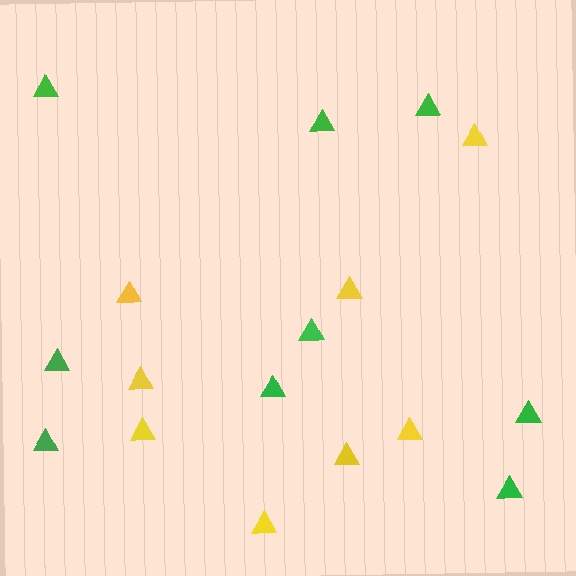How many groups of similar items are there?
There are 2 groups: one group of yellow triangles (8) and one group of green triangles (9).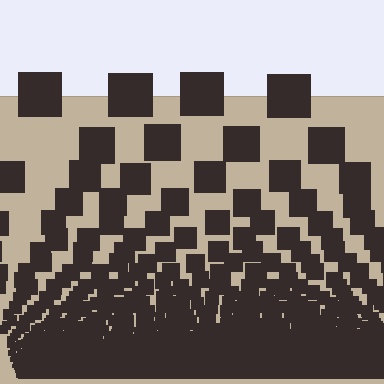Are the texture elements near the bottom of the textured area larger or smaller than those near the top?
Smaller. The gradient is inverted — elements near the bottom are smaller and denser.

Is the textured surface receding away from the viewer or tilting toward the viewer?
The surface appears to tilt toward the viewer. Texture elements get larger and sparser toward the top.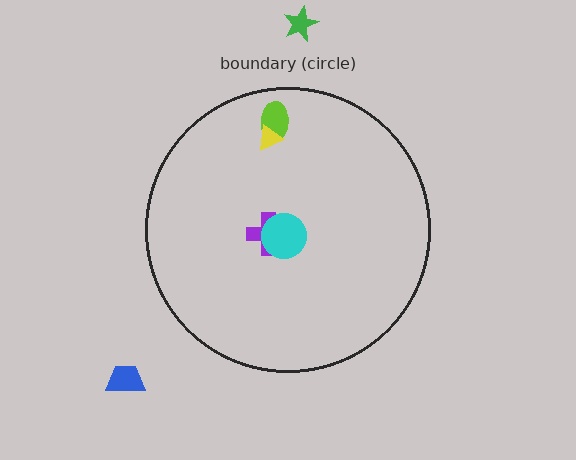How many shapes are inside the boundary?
4 inside, 2 outside.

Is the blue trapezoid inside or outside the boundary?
Outside.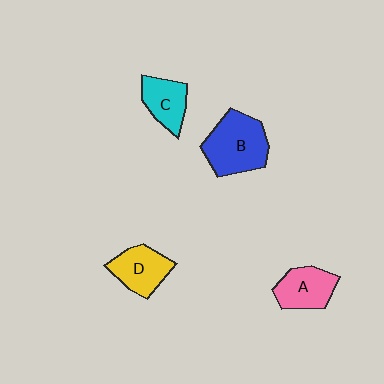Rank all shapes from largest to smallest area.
From largest to smallest: B (blue), D (yellow), A (pink), C (cyan).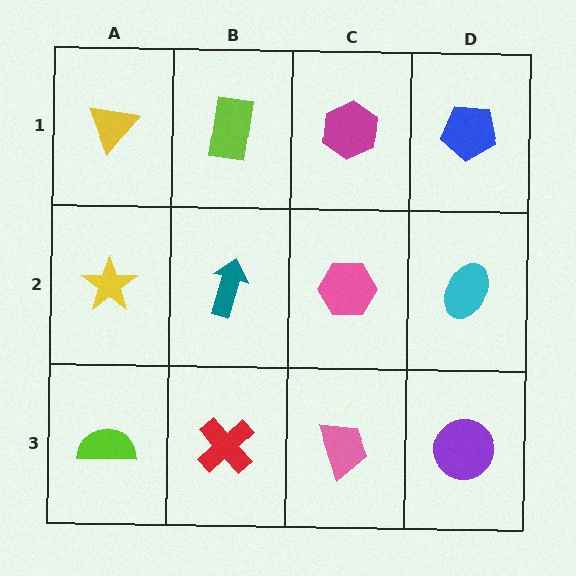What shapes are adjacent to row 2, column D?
A blue pentagon (row 1, column D), a purple circle (row 3, column D), a pink hexagon (row 2, column C).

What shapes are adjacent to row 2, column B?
A lime rectangle (row 1, column B), a red cross (row 3, column B), a yellow star (row 2, column A), a pink hexagon (row 2, column C).